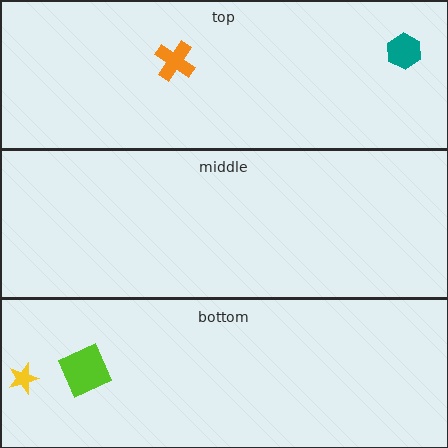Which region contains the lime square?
The bottom region.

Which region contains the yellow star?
The bottom region.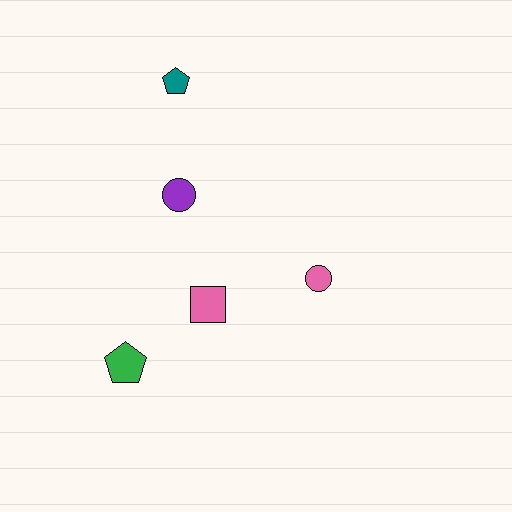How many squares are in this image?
There is 1 square.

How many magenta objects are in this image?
There are no magenta objects.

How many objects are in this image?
There are 5 objects.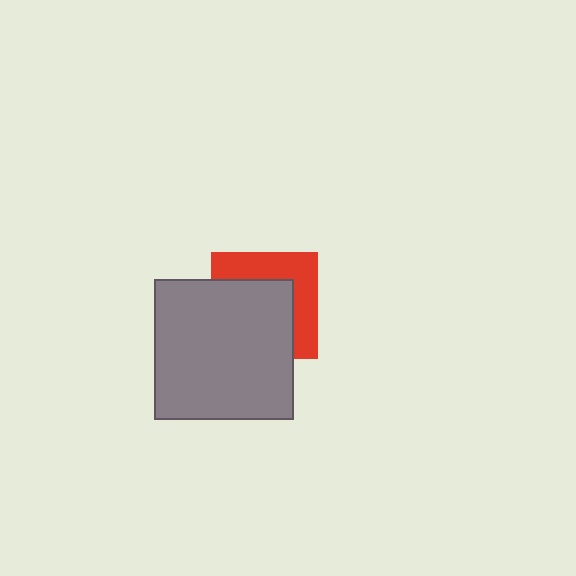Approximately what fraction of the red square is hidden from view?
Roughly 57% of the red square is hidden behind the gray square.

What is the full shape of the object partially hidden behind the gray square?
The partially hidden object is a red square.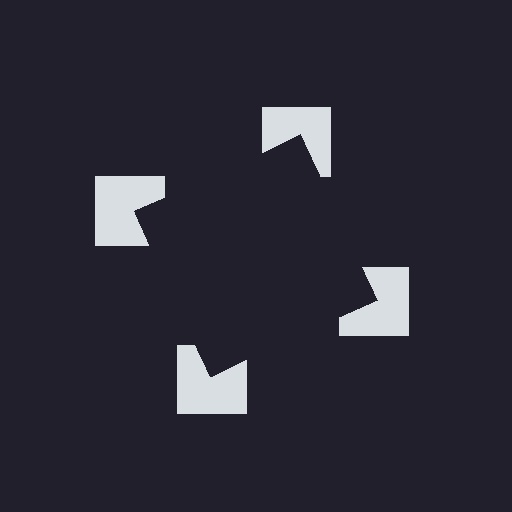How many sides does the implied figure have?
4 sides.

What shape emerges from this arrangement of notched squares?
An illusory square — its edges are inferred from the aligned wedge cuts in the notched squares, not physically drawn.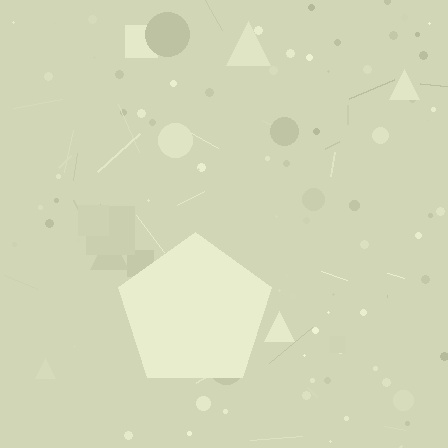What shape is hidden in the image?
A pentagon is hidden in the image.